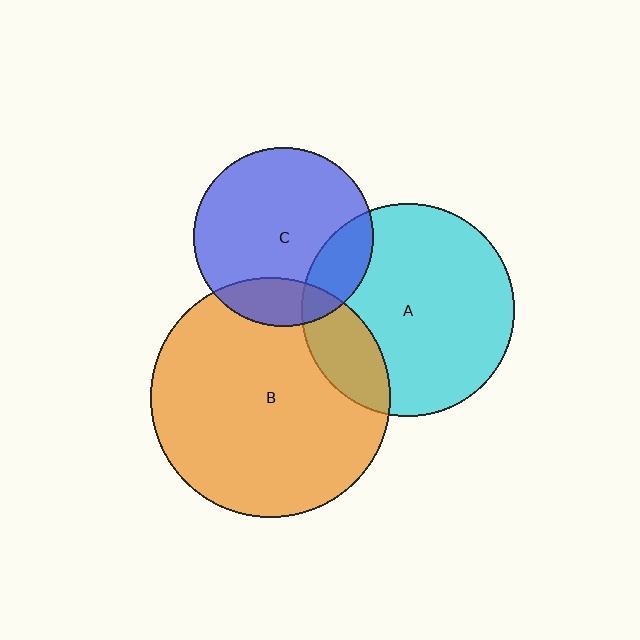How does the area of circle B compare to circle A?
Approximately 1.3 times.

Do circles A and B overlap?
Yes.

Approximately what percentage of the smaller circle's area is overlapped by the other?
Approximately 20%.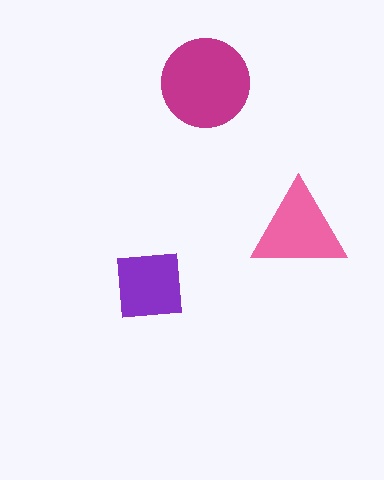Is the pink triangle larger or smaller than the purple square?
Larger.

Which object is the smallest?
The purple square.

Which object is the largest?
The magenta circle.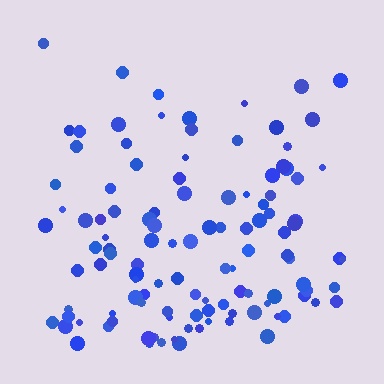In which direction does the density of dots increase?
From top to bottom, with the bottom side densest.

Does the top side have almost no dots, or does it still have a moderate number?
Still a moderate number, just noticeably fewer than the bottom.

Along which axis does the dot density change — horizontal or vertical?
Vertical.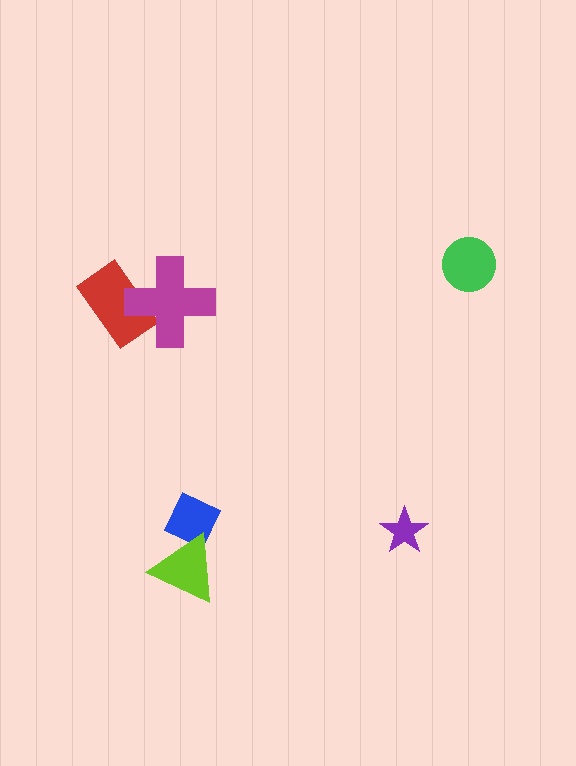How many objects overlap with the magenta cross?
1 object overlaps with the magenta cross.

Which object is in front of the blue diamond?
The lime triangle is in front of the blue diamond.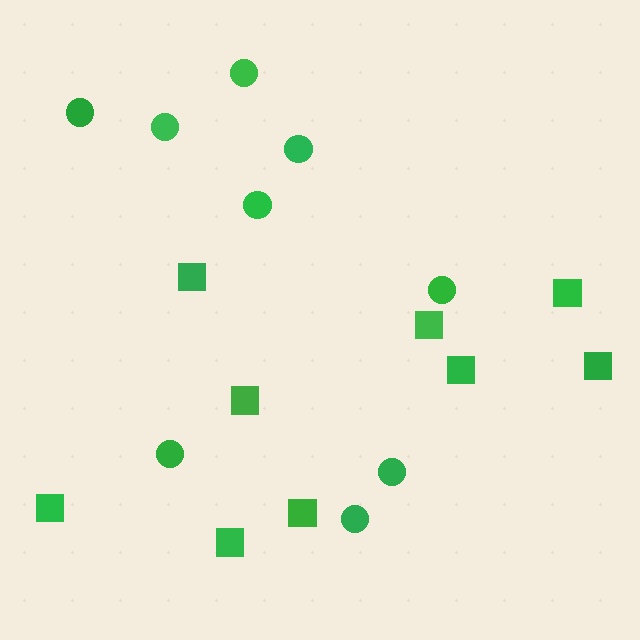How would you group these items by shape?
There are 2 groups: one group of squares (9) and one group of circles (9).